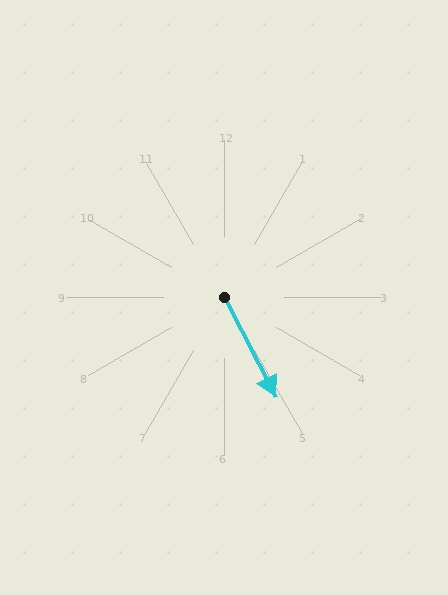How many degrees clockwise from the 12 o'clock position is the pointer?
Approximately 152 degrees.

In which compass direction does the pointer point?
Southeast.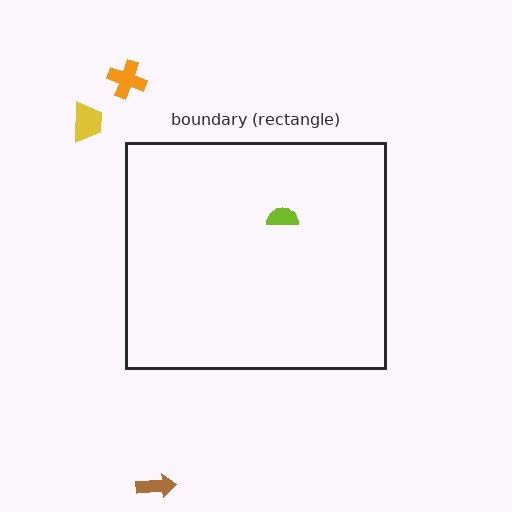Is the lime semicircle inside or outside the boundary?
Inside.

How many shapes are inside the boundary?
1 inside, 3 outside.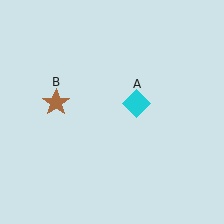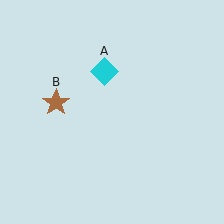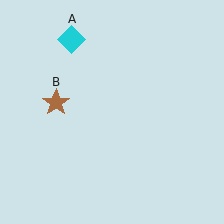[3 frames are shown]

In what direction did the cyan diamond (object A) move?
The cyan diamond (object A) moved up and to the left.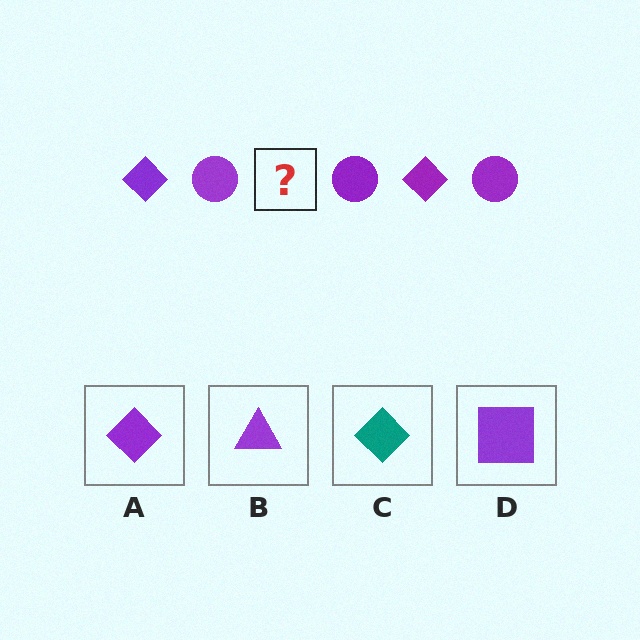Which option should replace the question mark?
Option A.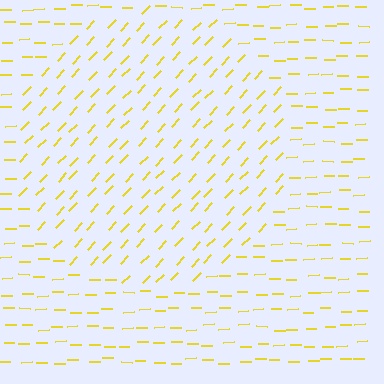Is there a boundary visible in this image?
Yes, there is a texture boundary formed by a change in line orientation.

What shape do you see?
I see a circle.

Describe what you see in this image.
The image is filled with small yellow line segments. A circle region in the image has lines oriented differently from the surrounding lines, creating a visible texture boundary.